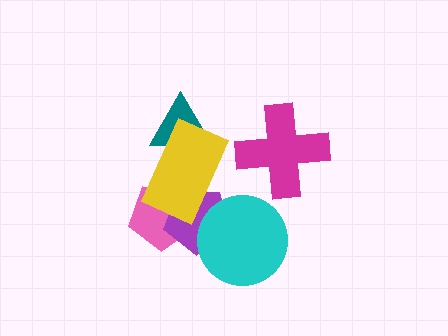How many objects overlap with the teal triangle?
1 object overlaps with the teal triangle.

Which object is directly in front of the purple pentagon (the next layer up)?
The cyan circle is directly in front of the purple pentagon.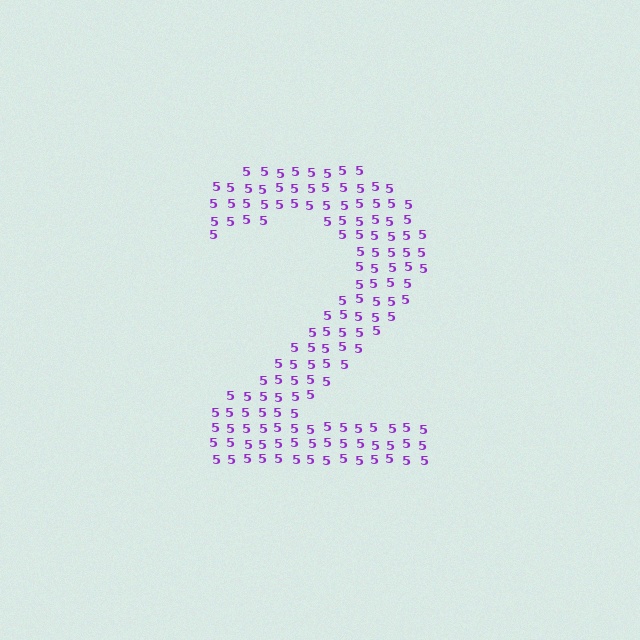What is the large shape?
The large shape is the digit 2.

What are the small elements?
The small elements are digit 5's.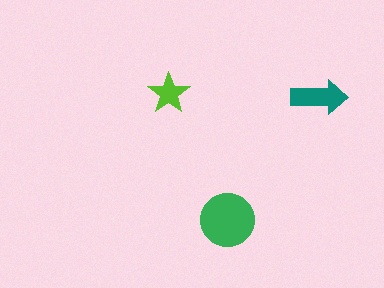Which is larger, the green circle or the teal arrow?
The green circle.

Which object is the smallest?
The lime star.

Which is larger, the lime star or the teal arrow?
The teal arrow.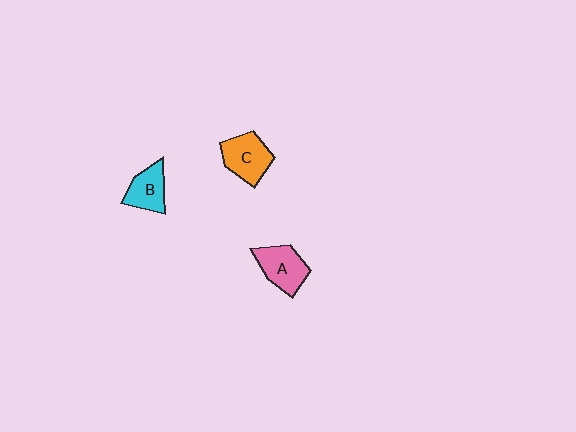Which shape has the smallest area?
Shape B (cyan).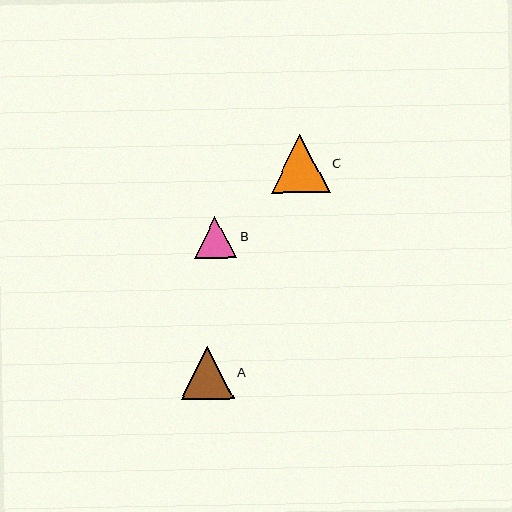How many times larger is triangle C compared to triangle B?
Triangle C is approximately 1.4 times the size of triangle B.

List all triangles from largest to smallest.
From largest to smallest: C, A, B.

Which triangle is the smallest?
Triangle B is the smallest with a size of approximately 42 pixels.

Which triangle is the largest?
Triangle C is the largest with a size of approximately 59 pixels.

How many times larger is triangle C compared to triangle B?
Triangle C is approximately 1.4 times the size of triangle B.